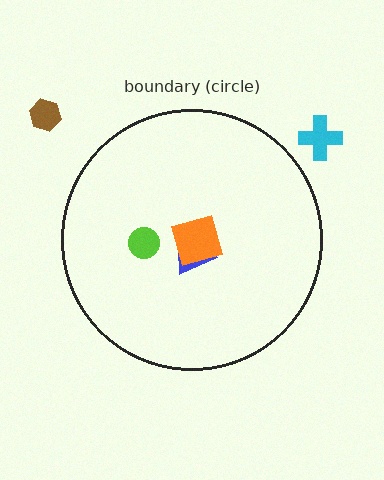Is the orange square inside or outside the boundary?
Inside.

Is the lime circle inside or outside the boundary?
Inside.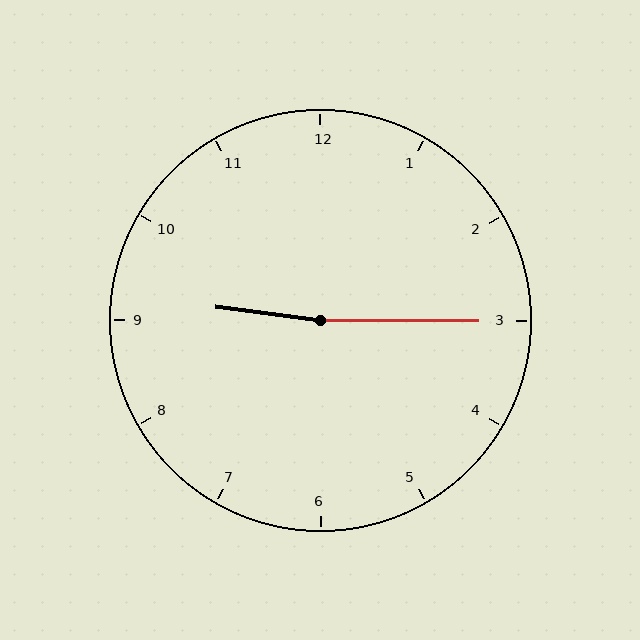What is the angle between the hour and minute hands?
Approximately 172 degrees.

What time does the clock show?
9:15.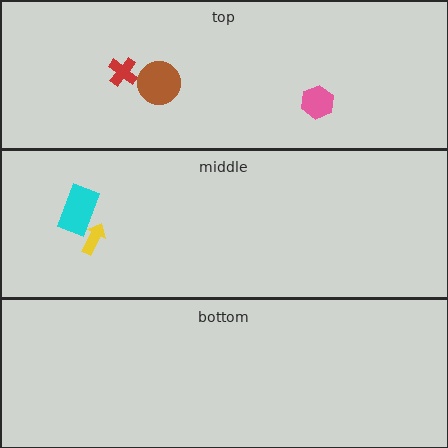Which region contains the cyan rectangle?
The middle region.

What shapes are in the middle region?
The yellow arrow, the cyan rectangle.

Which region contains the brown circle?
The top region.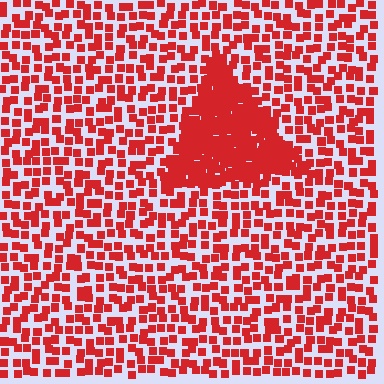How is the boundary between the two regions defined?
The boundary is defined by a change in element density (approximately 2.6x ratio). All elements are the same color, size, and shape.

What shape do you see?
I see a triangle.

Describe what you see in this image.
The image contains small red elements arranged at two different densities. A triangle-shaped region is visible where the elements are more densely packed than the surrounding area.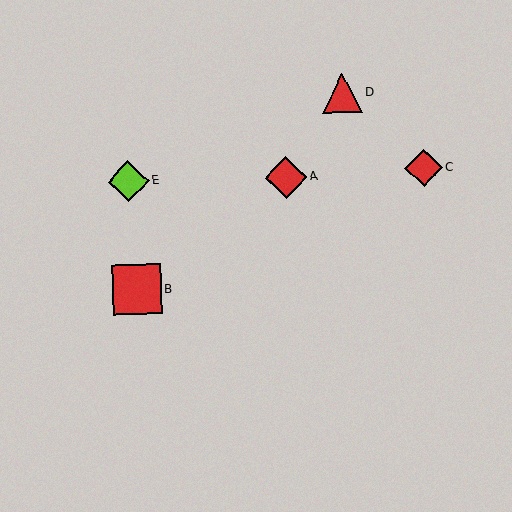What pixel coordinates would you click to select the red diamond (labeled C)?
Click at (424, 168) to select the red diamond C.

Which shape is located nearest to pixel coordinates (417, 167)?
The red diamond (labeled C) at (424, 168) is nearest to that location.